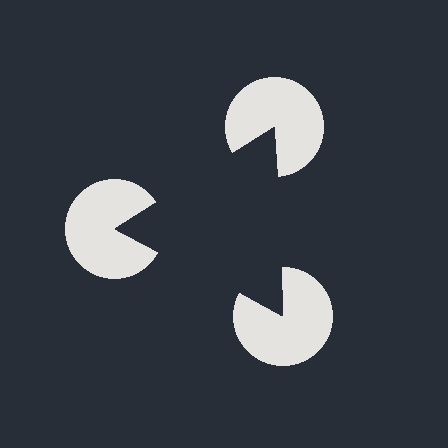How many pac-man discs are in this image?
There are 3 — one at each vertex of the illusory triangle.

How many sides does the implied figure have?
3 sides.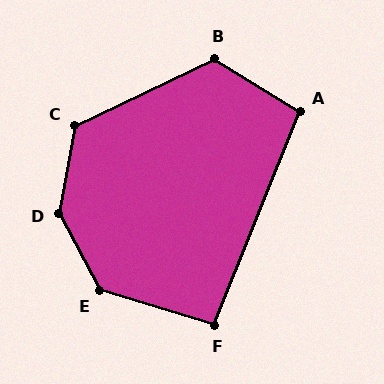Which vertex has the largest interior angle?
D, at approximately 142 degrees.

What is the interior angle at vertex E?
Approximately 135 degrees (obtuse).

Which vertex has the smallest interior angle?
F, at approximately 95 degrees.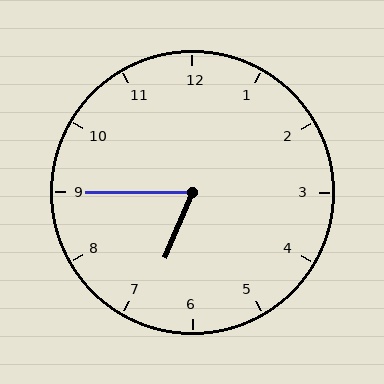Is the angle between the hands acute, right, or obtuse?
It is acute.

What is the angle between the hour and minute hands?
Approximately 68 degrees.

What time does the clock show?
6:45.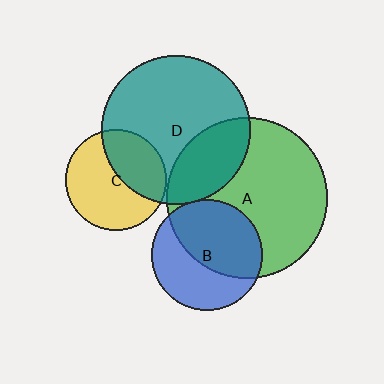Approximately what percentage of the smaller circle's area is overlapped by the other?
Approximately 40%.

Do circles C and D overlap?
Yes.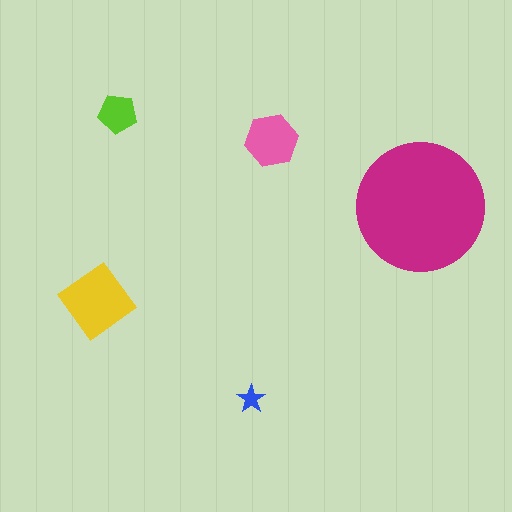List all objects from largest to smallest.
The magenta circle, the yellow diamond, the pink hexagon, the lime pentagon, the blue star.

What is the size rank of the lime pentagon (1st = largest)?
4th.